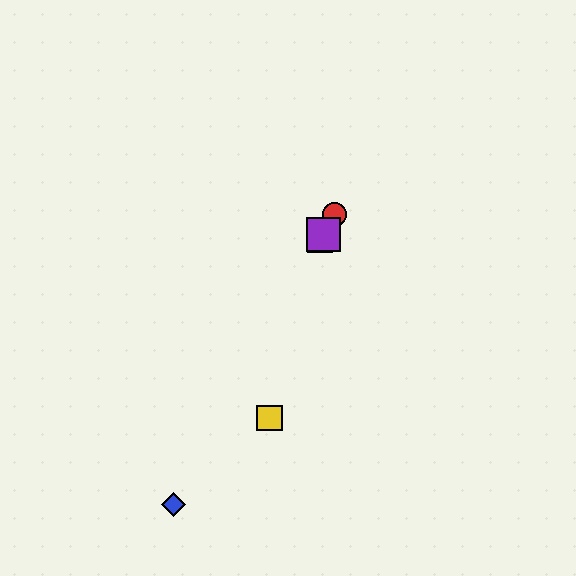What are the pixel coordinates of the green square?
The green square is at (320, 240).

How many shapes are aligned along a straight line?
4 shapes (the red circle, the blue diamond, the green square, the purple square) are aligned along a straight line.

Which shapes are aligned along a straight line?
The red circle, the blue diamond, the green square, the purple square are aligned along a straight line.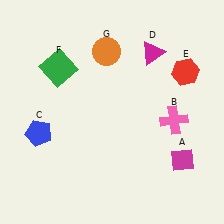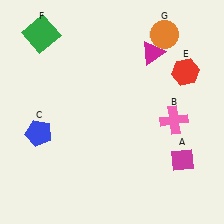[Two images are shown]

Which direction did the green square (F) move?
The green square (F) moved up.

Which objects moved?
The objects that moved are: the green square (F), the orange circle (G).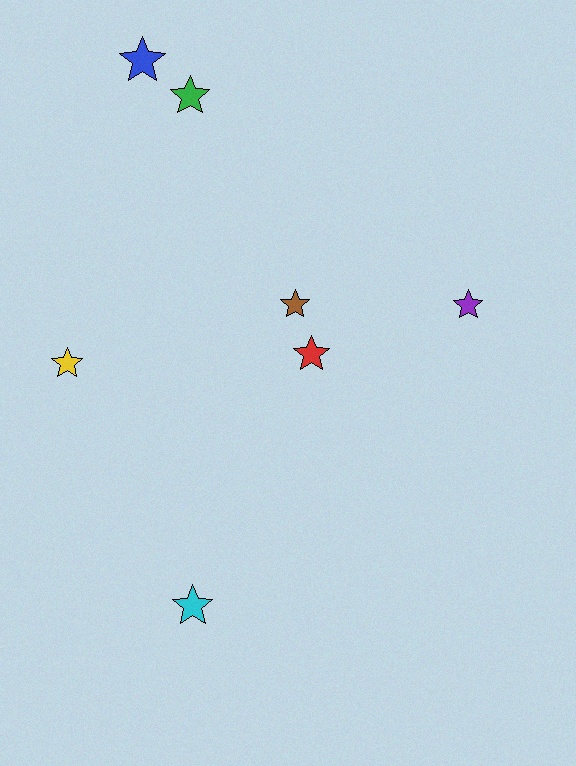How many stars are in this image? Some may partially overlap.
There are 7 stars.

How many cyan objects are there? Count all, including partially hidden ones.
There is 1 cyan object.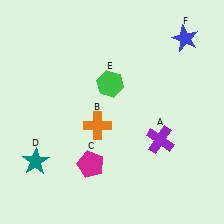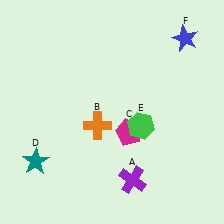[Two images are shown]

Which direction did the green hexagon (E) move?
The green hexagon (E) moved down.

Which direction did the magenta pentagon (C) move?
The magenta pentagon (C) moved right.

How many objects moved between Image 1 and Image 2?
3 objects moved between the two images.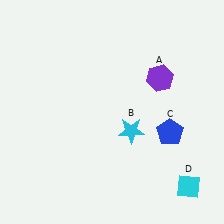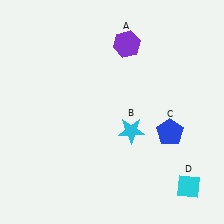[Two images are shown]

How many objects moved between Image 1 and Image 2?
1 object moved between the two images.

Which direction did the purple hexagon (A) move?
The purple hexagon (A) moved up.